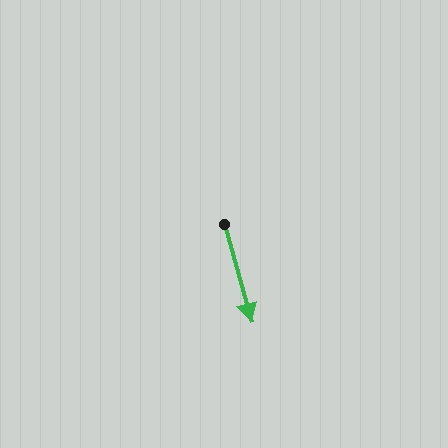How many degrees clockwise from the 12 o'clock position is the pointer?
Approximately 164 degrees.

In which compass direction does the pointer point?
South.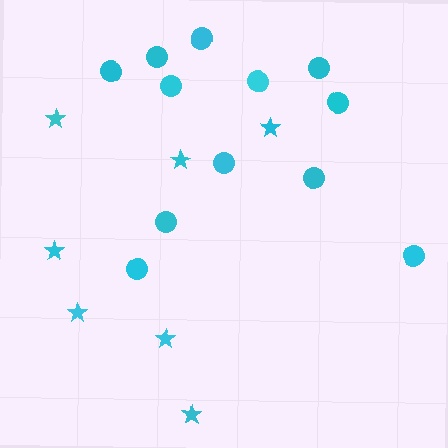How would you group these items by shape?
There are 2 groups: one group of circles (12) and one group of stars (7).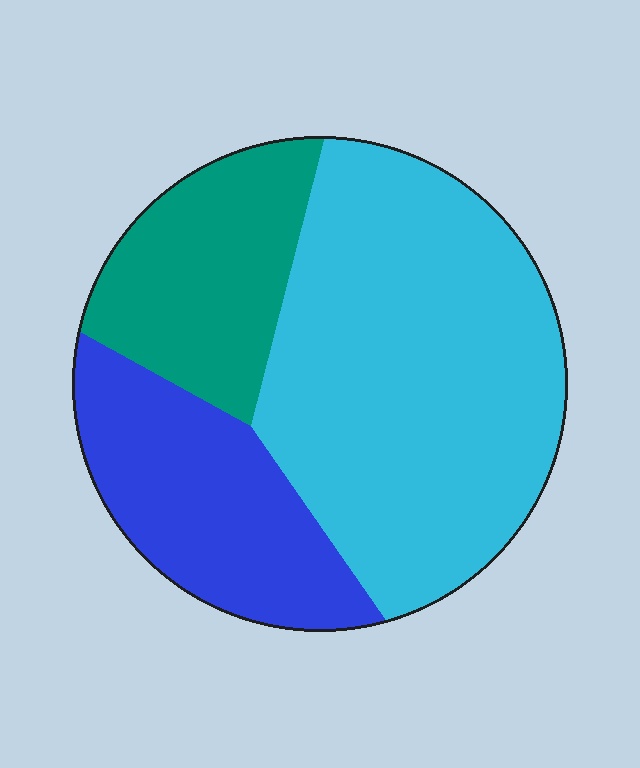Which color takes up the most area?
Cyan, at roughly 55%.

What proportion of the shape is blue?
Blue covers roughly 25% of the shape.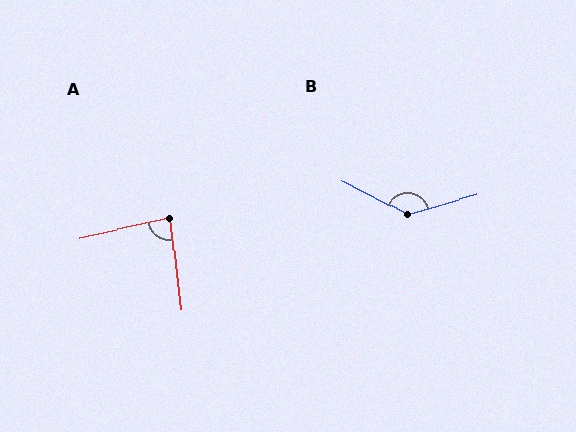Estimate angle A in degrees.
Approximately 84 degrees.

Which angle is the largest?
B, at approximately 137 degrees.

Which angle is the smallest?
A, at approximately 84 degrees.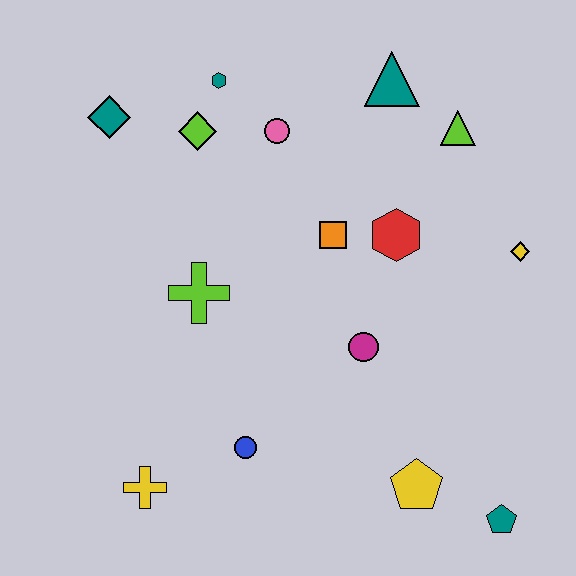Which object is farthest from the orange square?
The teal pentagon is farthest from the orange square.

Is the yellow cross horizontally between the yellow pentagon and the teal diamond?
Yes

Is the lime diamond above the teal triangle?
No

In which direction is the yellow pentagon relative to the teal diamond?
The yellow pentagon is below the teal diamond.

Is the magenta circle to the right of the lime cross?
Yes